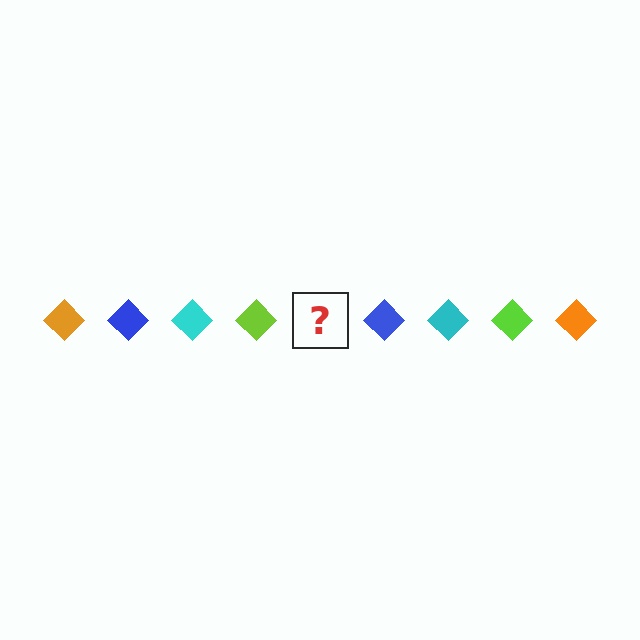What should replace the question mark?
The question mark should be replaced with an orange diamond.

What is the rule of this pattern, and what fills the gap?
The rule is that the pattern cycles through orange, blue, cyan, lime diamonds. The gap should be filled with an orange diamond.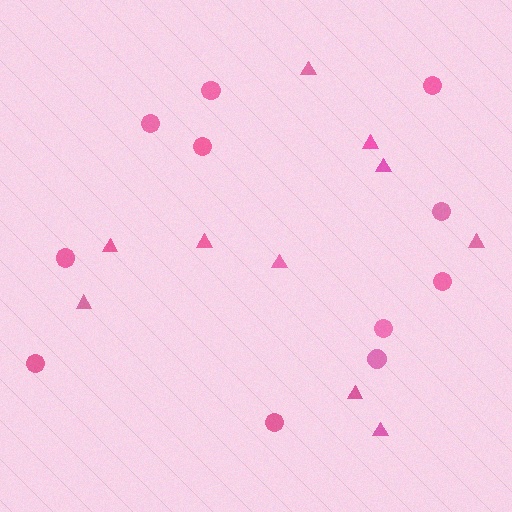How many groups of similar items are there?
There are 2 groups: one group of triangles (10) and one group of circles (11).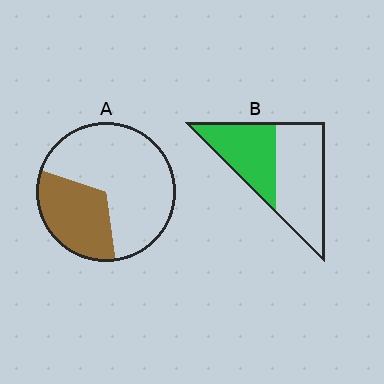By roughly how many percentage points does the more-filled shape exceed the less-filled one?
By roughly 10 percentage points (B over A).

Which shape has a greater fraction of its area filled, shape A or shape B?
Shape B.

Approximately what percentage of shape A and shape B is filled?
A is approximately 30% and B is approximately 40%.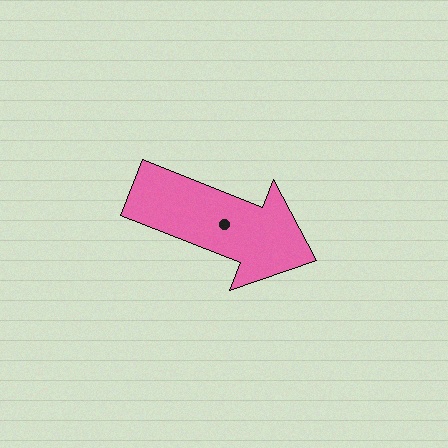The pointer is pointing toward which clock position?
Roughly 4 o'clock.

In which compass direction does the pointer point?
East.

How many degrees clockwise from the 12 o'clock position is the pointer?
Approximately 111 degrees.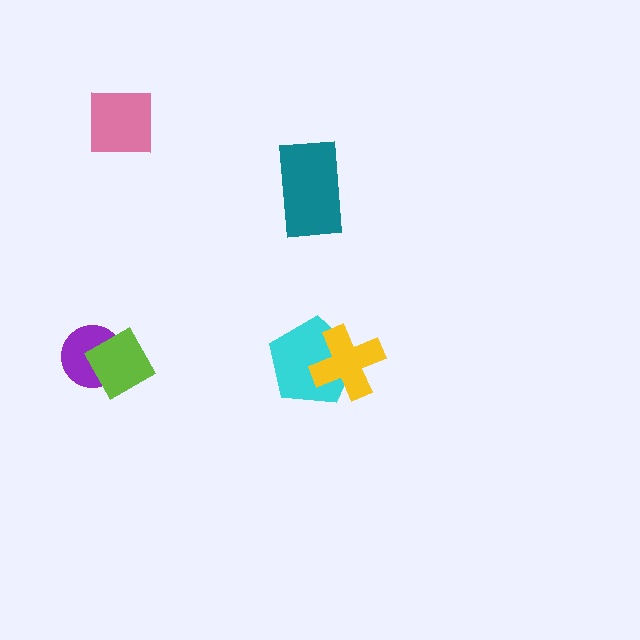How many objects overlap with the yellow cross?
1 object overlaps with the yellow cross.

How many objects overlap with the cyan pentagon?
1 object overlaps with the cyan pentagon.